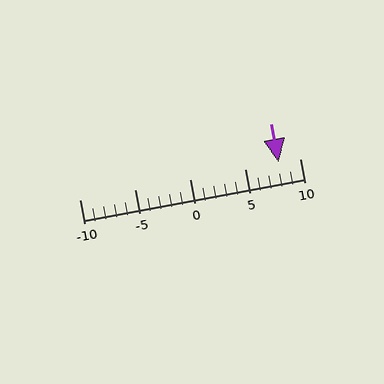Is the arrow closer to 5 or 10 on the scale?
The arrow is closer to 10.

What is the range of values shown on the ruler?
The ruler shows values from -10 to 10.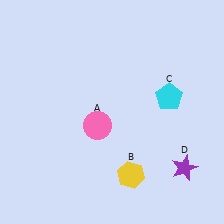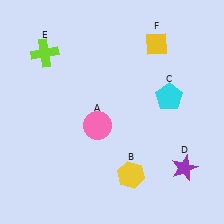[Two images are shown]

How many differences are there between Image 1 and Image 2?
There are 2 differences between the two images.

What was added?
A lime cross (E), a yellow diamond (F) were added in Image 2.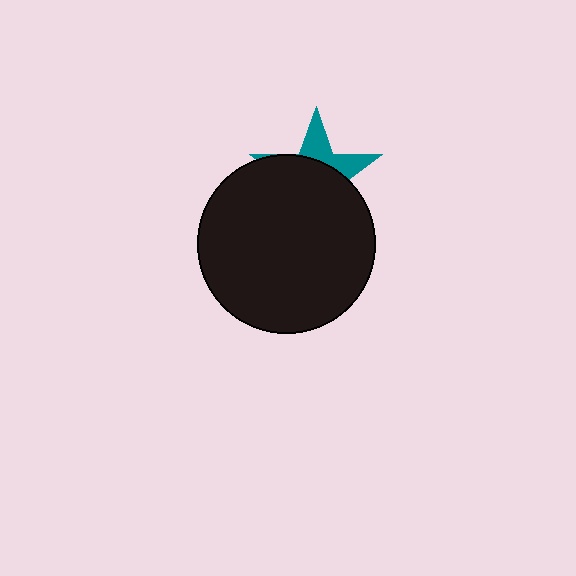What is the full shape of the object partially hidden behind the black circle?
The partially hidden object is a teal star.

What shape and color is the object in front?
The object in front is a black circle.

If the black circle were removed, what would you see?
You would see the complete teal star.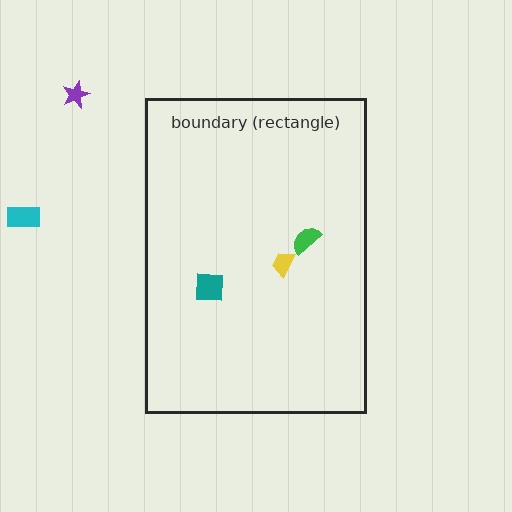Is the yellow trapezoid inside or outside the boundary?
Inside.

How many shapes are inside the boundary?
3 inside, 2 outside.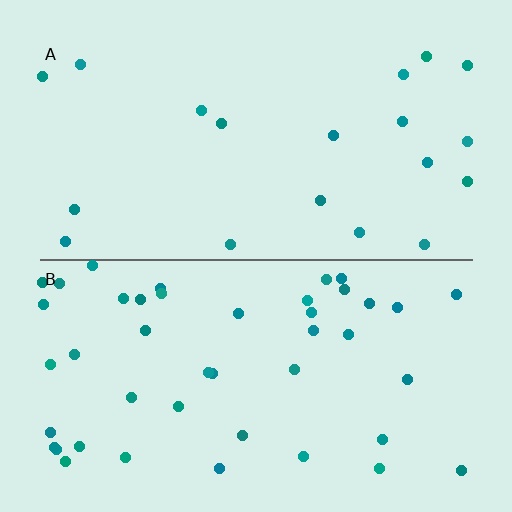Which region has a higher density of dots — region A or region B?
B (the bottom).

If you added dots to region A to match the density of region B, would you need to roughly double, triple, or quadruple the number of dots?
Approximately double.